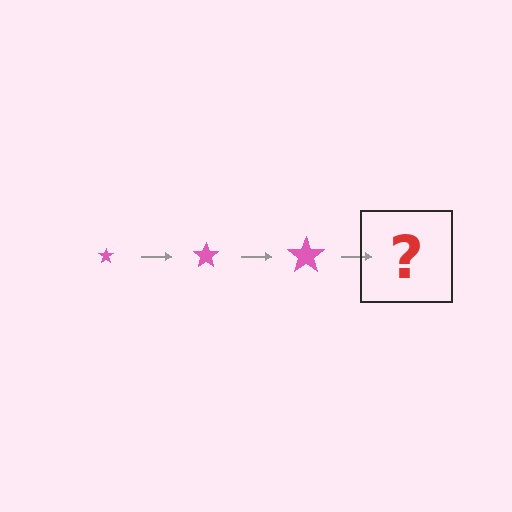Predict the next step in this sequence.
The next step is a pink star, larger than the previous one.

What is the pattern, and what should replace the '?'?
The pattern is that the star gets progressively larger each step. The '?' should be a pink star, larger than the previous one.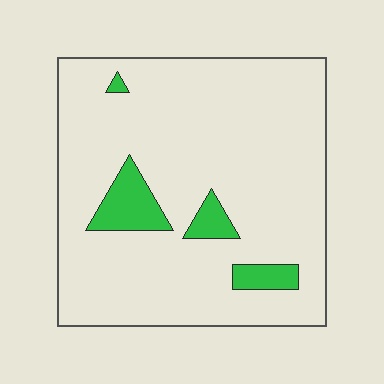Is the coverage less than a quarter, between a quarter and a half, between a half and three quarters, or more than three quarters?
Less than a quarter.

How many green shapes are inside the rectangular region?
4.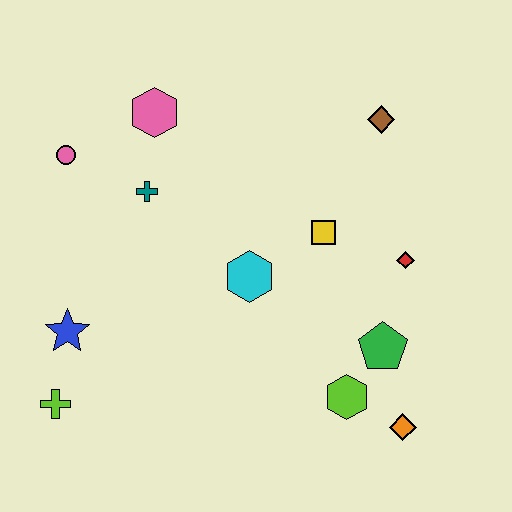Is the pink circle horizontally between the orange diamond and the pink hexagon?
No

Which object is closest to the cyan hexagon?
The yellow square is closest to the cyan hexagon.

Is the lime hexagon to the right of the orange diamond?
No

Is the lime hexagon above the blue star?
No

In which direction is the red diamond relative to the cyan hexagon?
The red diamond is to the right of the cyan hexagon.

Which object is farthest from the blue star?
The brown diamond is farthest from the blue star.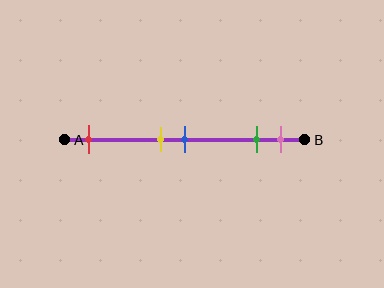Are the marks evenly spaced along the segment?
No, the marks are not evenly spaced.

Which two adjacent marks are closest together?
The yellow and blue marks are the closest adjacent pair.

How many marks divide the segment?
There are 5 marks dividing the segment.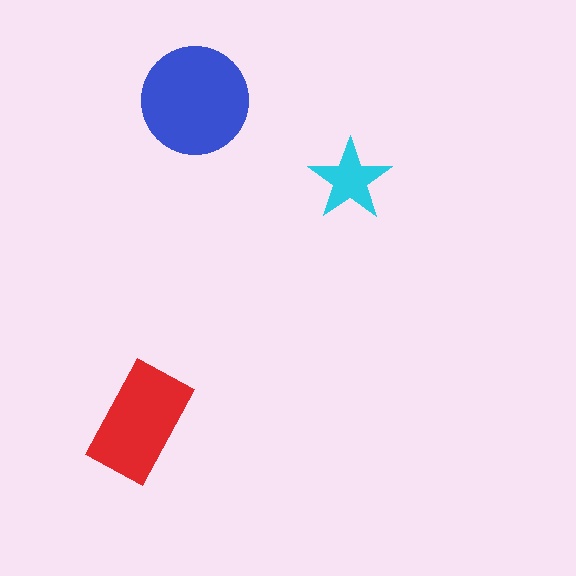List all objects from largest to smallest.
The blue circle, the red rectangle, the cyan star.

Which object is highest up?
The blue circle is topmost.